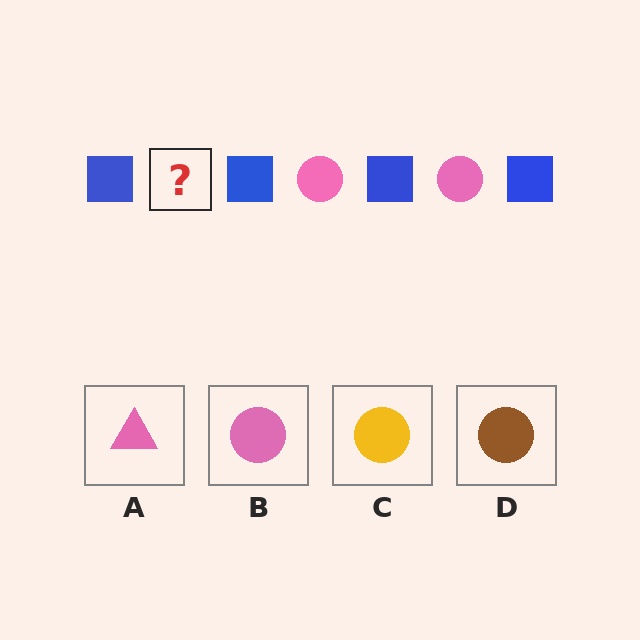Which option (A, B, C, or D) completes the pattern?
B.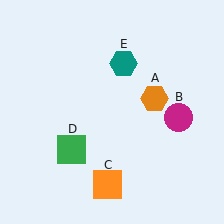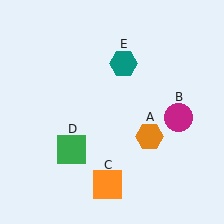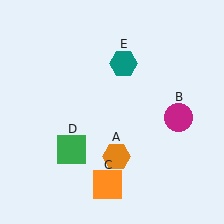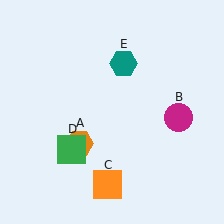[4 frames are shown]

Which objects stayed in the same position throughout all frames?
Magenta circle (object B) and orange square (object C) and green square (object D) and teal hexagon (object E) remained stationary.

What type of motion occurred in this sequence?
The orange hexagon (object A) rotated clockwise around the center of the scene.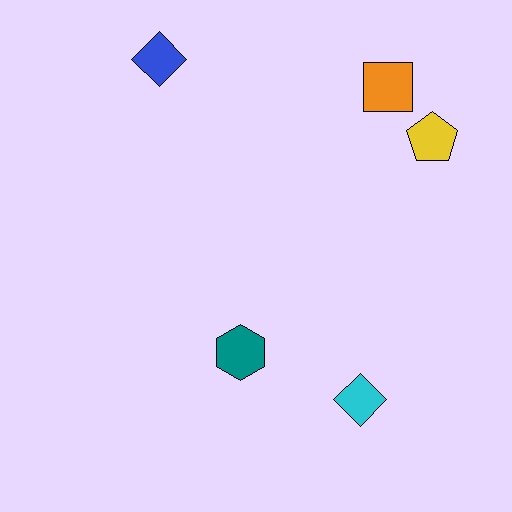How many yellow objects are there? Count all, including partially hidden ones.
There is 1 yellow object.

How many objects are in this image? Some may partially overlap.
There are 5 objects.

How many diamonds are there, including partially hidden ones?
There are 2 diamonds.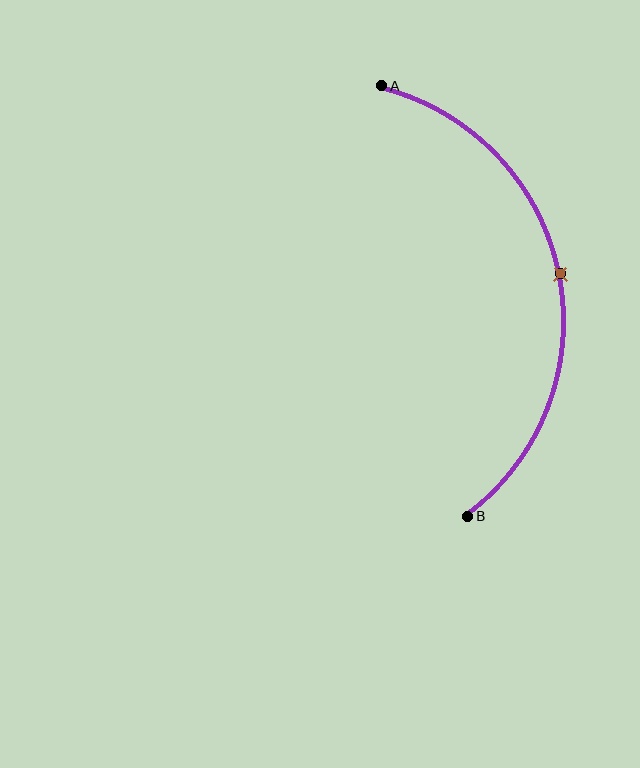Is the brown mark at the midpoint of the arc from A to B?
Yes. The brown mark lies on the arc at equal arc-length from both A and B — it is the arc midpoint.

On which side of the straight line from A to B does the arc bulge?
The arc bulges to the right of the straight line connecting A and B.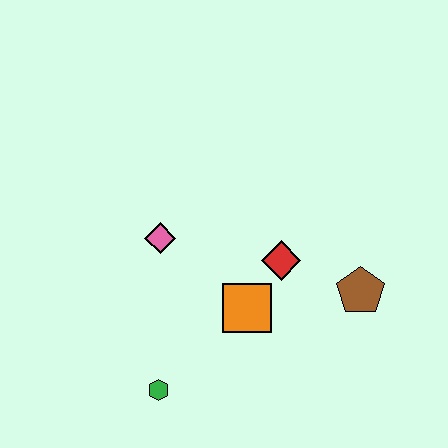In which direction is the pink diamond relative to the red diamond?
The pink diamond is to the left of the red diamond.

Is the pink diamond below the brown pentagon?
No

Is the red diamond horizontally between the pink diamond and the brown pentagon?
Yes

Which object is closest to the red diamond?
The orange square is closest to the red diamond.